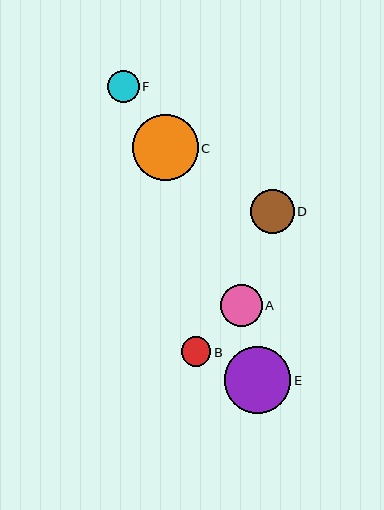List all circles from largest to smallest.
From largest to smallest: E, C, D, A, F, B.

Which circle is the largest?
Circle E is the largest with a size of approximately 67 pixels.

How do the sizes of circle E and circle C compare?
Circle E and circle C are approximately the same size.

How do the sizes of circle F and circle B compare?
Circle F and circle B are approximately the same size.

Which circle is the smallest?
Circle B is the smallest with a size of approximately 29 pixels.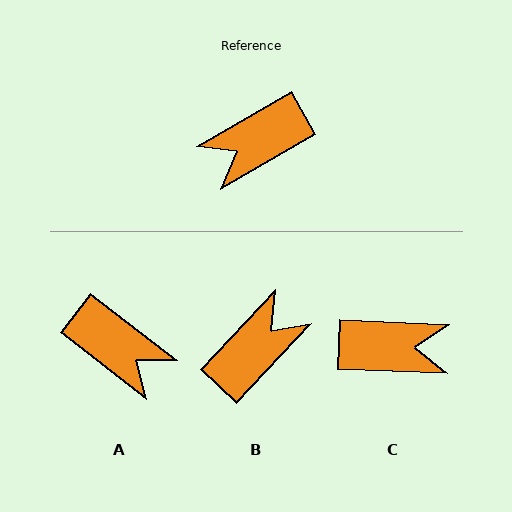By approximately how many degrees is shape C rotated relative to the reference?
Approximately 148 degrees counter-clockwise.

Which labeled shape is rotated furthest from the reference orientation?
B, about 163 degrees away.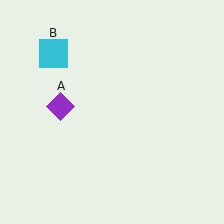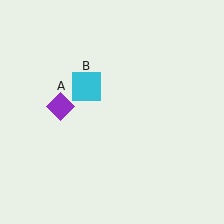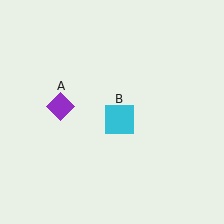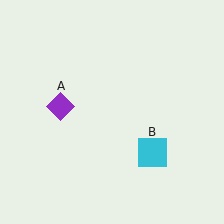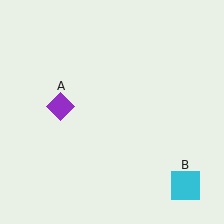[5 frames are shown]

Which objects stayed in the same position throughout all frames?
Purple diamond (object A) remained stationary.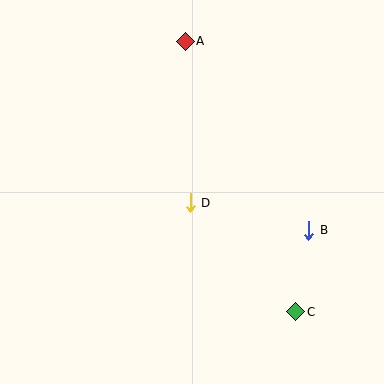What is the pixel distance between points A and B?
The distance between A and B is 226 pixels.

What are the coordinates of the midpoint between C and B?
The midpoint between C and B is at (302, 271).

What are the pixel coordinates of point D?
Point D is at (190, 203).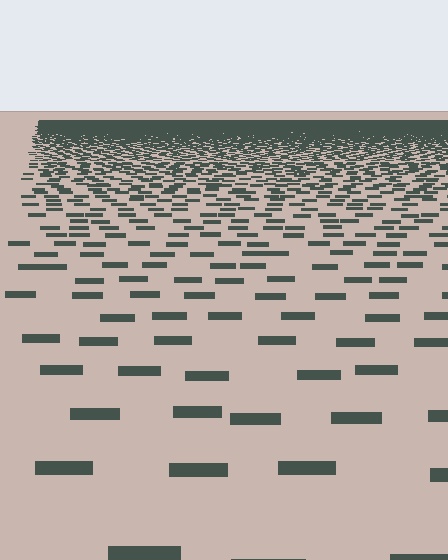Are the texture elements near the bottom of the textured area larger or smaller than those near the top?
Larger. Near the bottom, elements are closer to the viewer and appear at a bigger on-screen size.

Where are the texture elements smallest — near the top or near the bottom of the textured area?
Near the top.